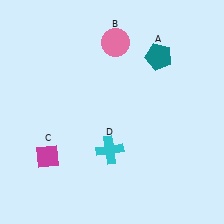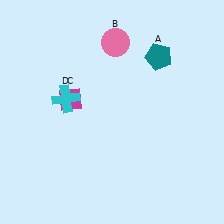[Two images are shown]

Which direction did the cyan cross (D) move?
The cyan cross (D) moved up.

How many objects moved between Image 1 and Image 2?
2 objects moved between the two images.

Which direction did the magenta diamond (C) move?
The magenta diamond (C) moved up.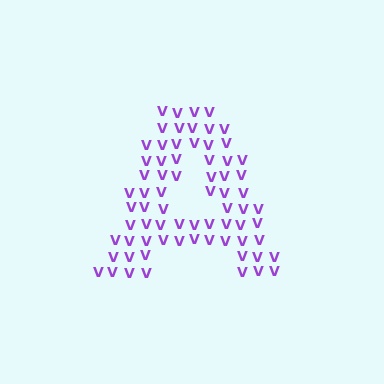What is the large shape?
The large shape is the letter A.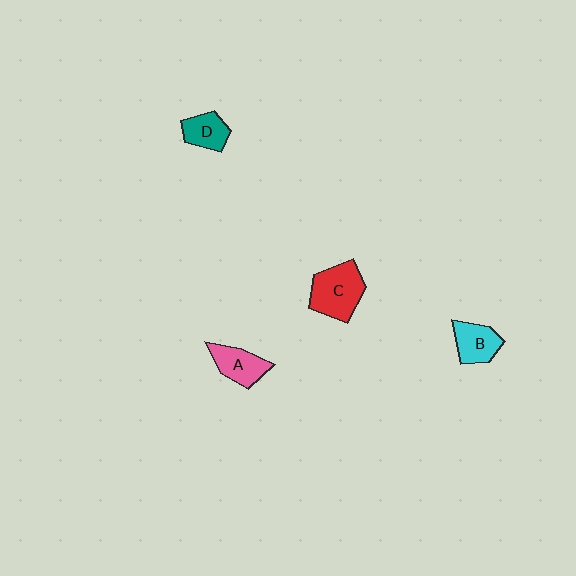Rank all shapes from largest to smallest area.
From largest to smallest: C (red), A (pink), B (cyan), D (teal).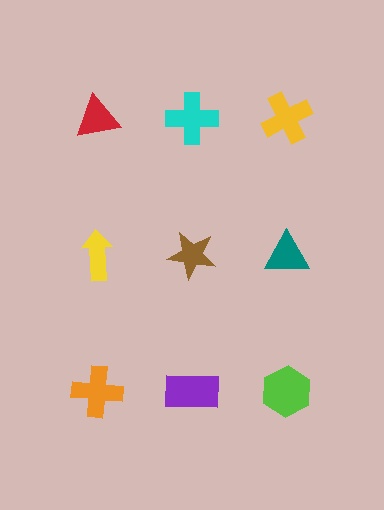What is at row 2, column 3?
A teal triangle.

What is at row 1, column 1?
A red triangle.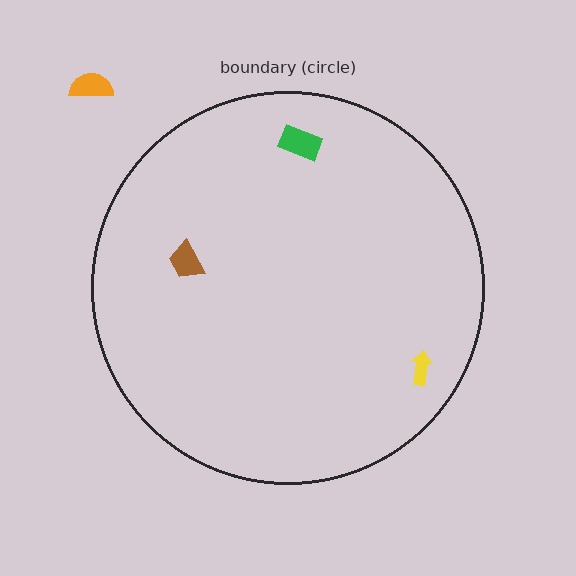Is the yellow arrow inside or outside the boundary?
Inside.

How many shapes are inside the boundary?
3 inside, 1 outside.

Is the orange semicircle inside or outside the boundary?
Outside.